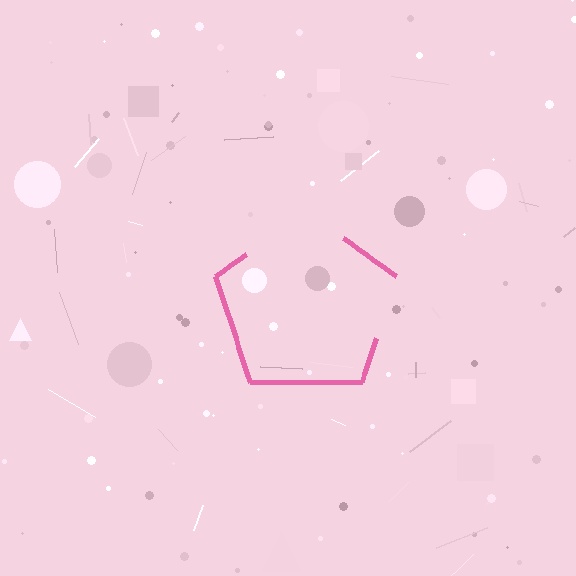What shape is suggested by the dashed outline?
The dashed outline suggests a pentagon.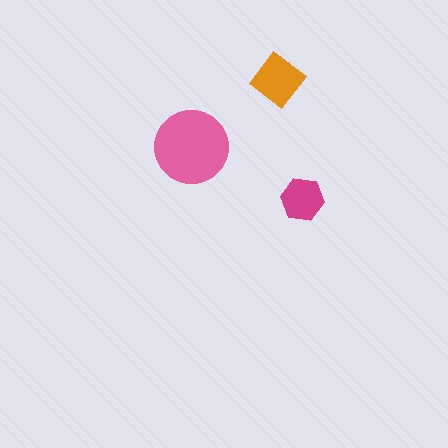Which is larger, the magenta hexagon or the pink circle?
The pink circle.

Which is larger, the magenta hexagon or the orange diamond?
The orange diamond.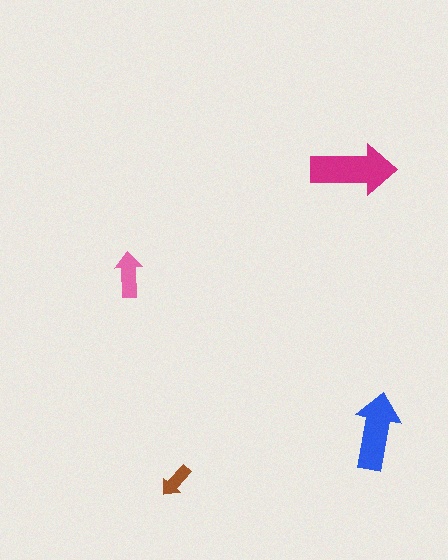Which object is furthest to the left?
The pink arrow is leftmost.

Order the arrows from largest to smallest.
the magenta one, the blue one, the pink one, the brown one.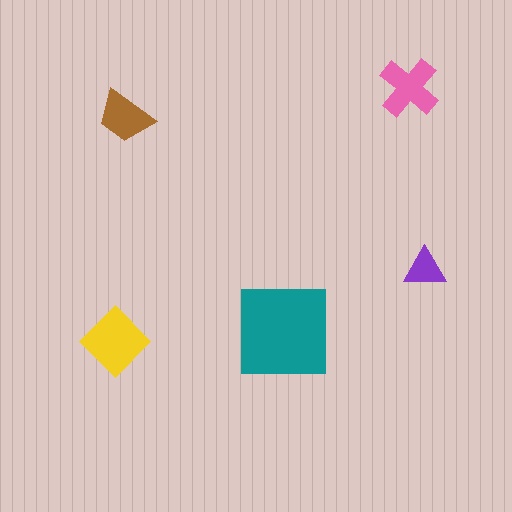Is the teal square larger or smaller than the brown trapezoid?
Larger.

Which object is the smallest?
The purple triangle.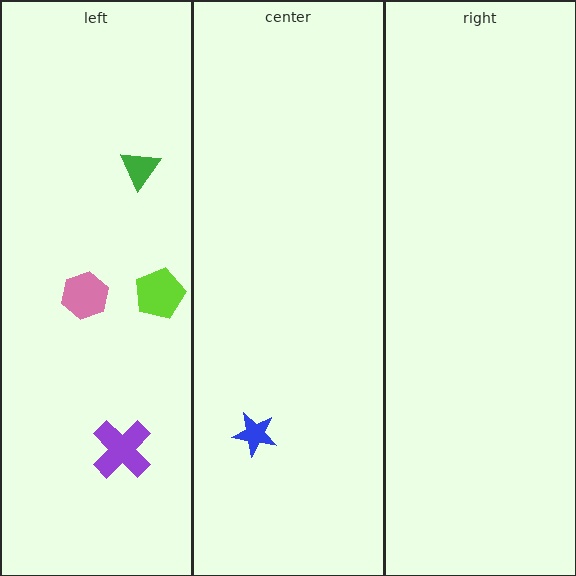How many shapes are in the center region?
1.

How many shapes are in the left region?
4.